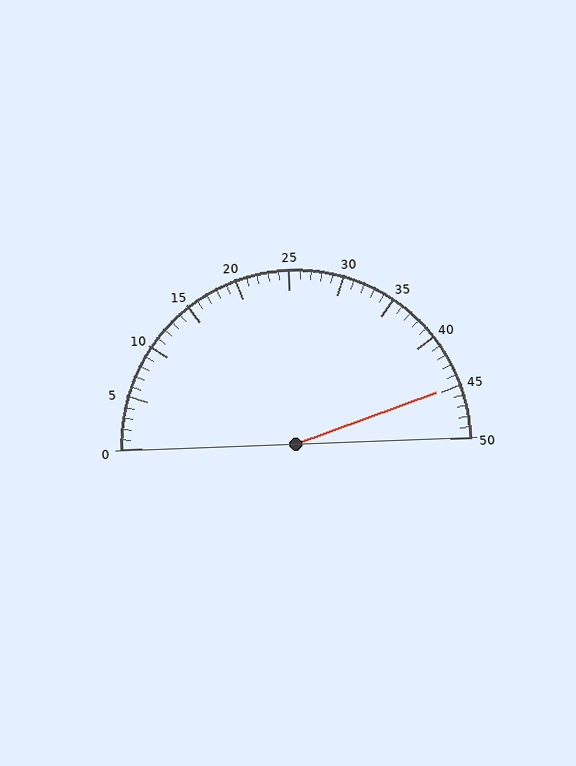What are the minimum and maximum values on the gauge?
The gauge ranges from 0 to 50.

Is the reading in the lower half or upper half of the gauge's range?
The reading is in the upper half of the range (0 to 50).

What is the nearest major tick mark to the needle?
The nearest major tick mark is 45.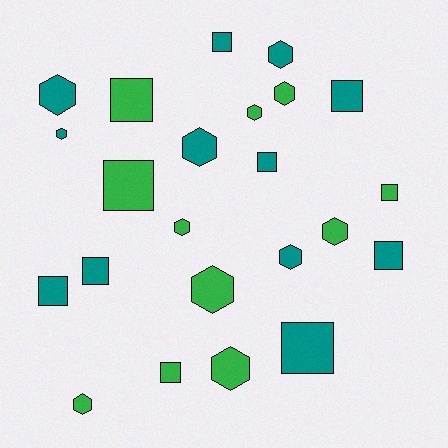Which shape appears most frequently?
Hexagon, with 12 objects.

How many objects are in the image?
There are 23 objects.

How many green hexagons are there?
There are 7 green hexagons.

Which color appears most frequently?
Teal, with 12 objects.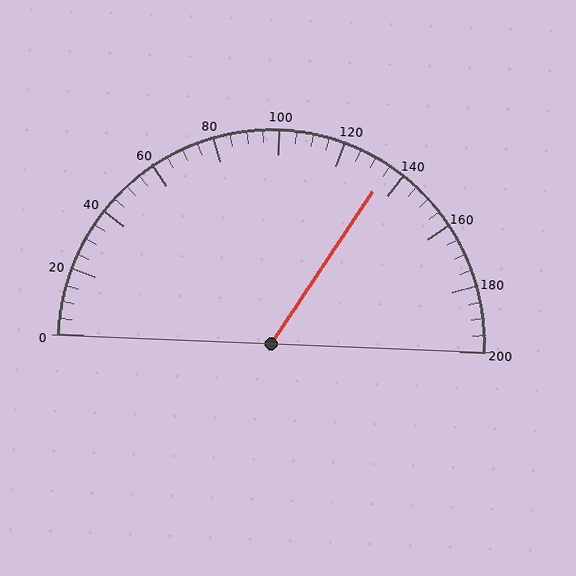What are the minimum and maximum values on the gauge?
The gauge ranges from 0 to 200.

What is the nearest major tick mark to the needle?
The nearest major tick mark is 140.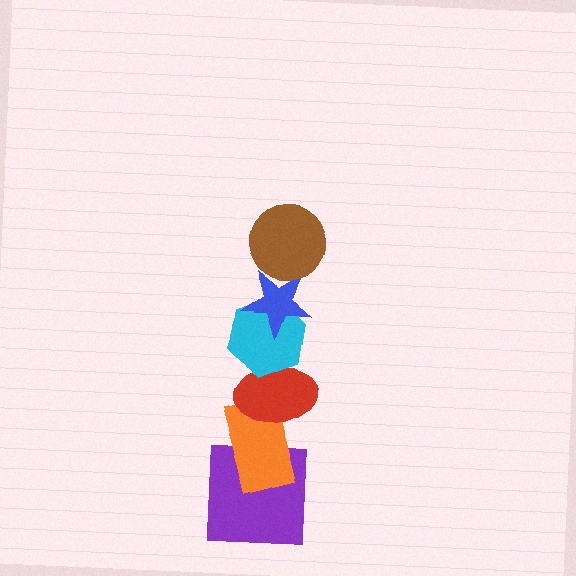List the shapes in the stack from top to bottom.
From top to bottom: the brown circle, the blue star, the cyan hexagon, the red ellipse, the orange rectangle, the purple square.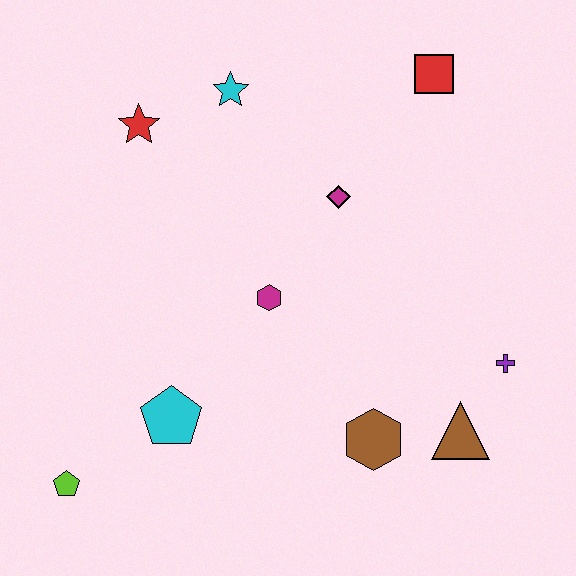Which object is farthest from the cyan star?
The lime pentagon is farthest from the cyan star.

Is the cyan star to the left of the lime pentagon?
No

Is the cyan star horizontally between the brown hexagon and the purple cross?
No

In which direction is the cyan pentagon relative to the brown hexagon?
The cyan pentagon is to the left of the brown hexagon.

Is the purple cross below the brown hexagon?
No